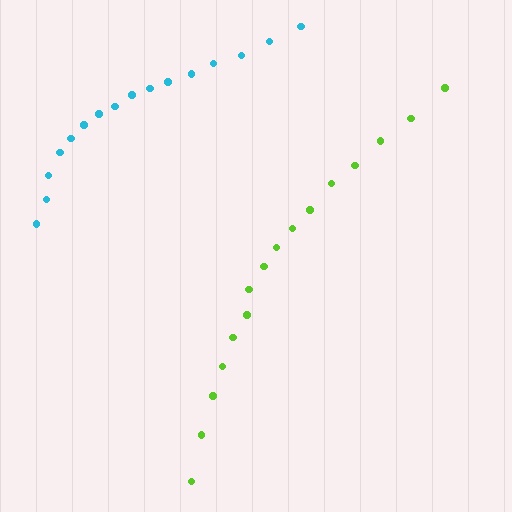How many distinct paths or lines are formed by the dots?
There are 2 distinct paths.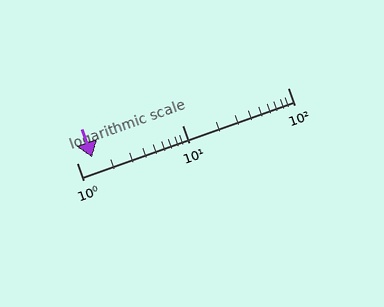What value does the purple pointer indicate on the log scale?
The pointer indicates approximately 1.4.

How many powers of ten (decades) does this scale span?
The scale spans 2 decades, from 1 to 100.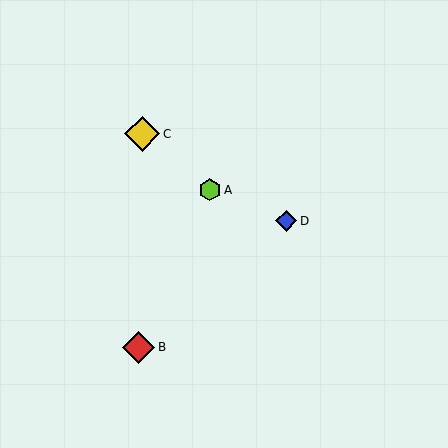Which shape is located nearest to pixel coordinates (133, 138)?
The yellow diamond (labeled C) at (142, 134) is nearest to that location.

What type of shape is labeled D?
Shape D is a blue diamond.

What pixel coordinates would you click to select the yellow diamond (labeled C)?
Click at (142, 134) to select the yellow diamond C.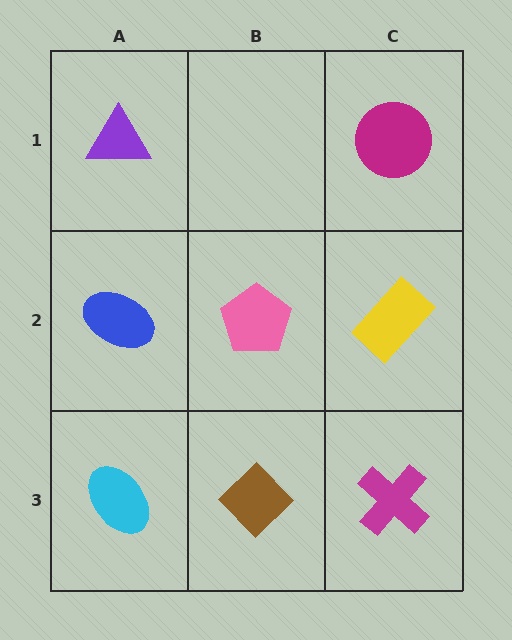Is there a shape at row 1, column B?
No, that cell is empty.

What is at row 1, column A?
A purple triangle.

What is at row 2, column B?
A pink pentagon.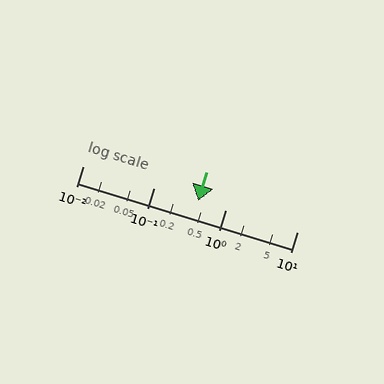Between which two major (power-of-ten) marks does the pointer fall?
The pointer is between 0.1 and 1.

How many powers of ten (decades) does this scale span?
The scale spans 3 decades, from 0.01 to 10.